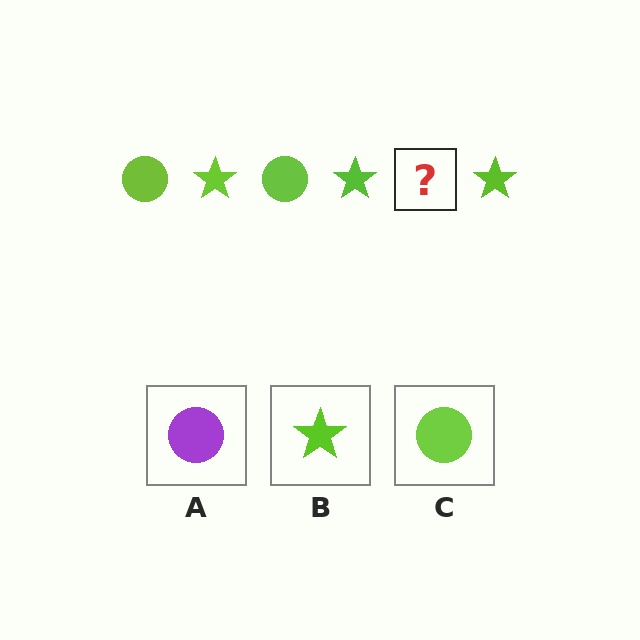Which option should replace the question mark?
Option C.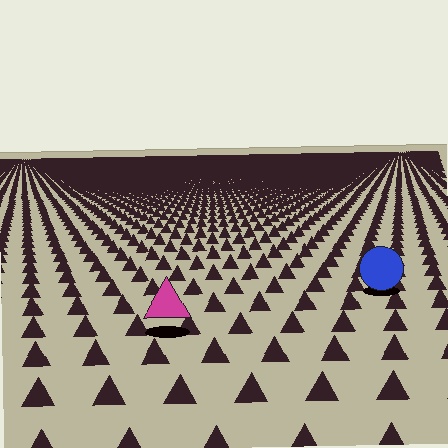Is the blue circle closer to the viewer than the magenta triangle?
No. The magenta triangle is closer — you can tell from the texture gradient: the ground texture is coarser near it.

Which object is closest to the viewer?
The magenta triangle is closest. The texture marks near it are larger and more spread out.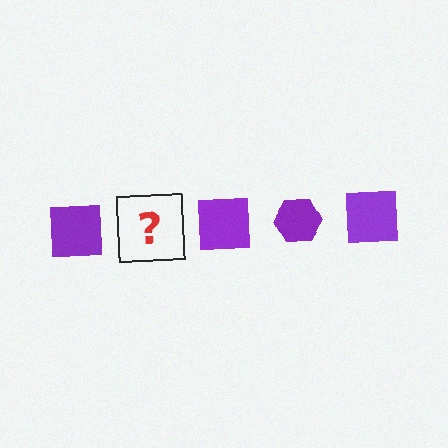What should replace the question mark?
The question mark should be replaced with a purple hexagon.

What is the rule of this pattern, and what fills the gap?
The rule is that the pattern cycles through square, hexagon shapes in purple. The gap should be filled with a purple hexagon.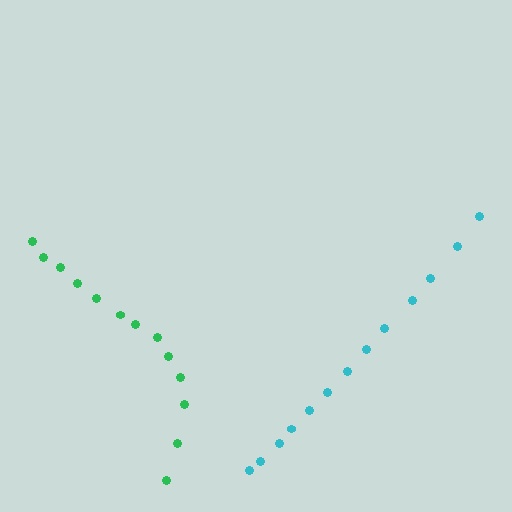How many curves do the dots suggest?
There are 2 distinct paths.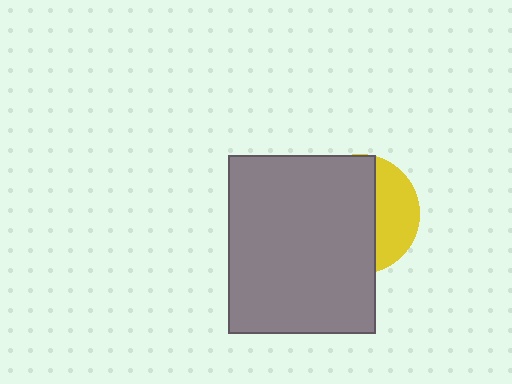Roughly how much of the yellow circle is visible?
A small part of it is visible (roughly 34%).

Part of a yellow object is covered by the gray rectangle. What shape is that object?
It is a circle.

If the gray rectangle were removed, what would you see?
You would see the complete yellow circle.